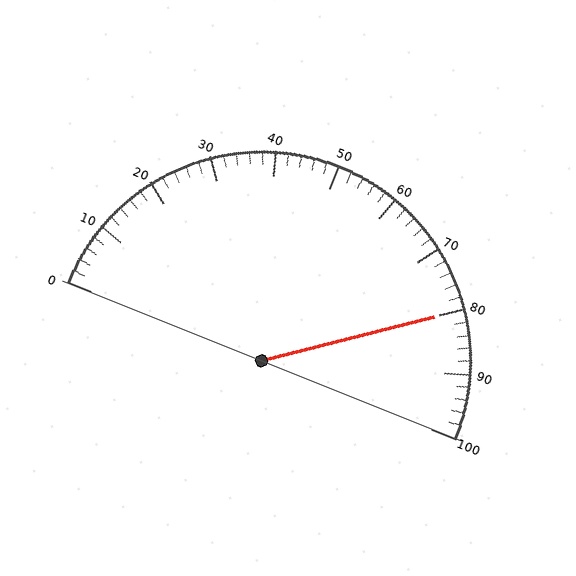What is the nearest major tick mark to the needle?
The nearest major tick mark is 80.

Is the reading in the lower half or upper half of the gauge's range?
The reading is in the upper half of the range (0 to 100).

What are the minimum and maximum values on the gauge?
The gauge ranges from 0 to 100.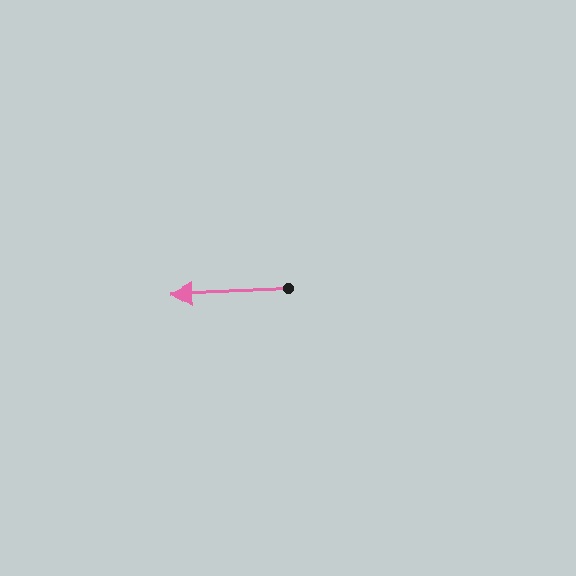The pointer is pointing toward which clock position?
Roughly 9 o'clock.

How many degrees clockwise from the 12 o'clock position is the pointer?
Approximately 269 degrees.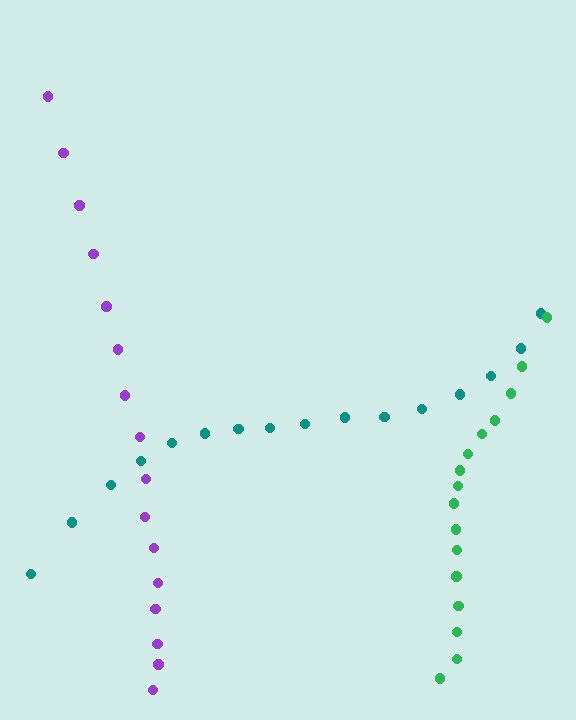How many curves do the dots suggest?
There are 3 distinct paths.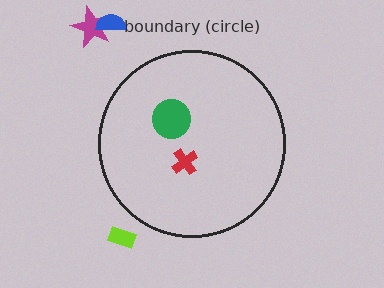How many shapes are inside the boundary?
2 inside, 3 outside.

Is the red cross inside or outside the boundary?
Inside.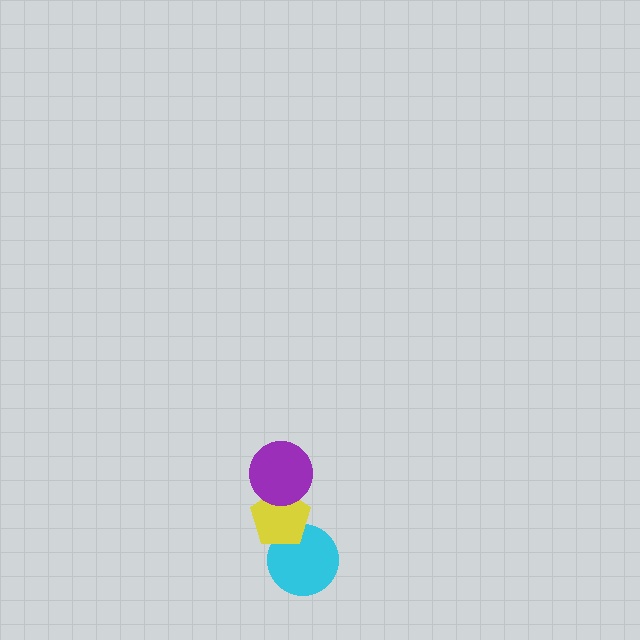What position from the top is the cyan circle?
The cyan circle is 3rd from the top.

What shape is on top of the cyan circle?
The yellow pentagon is on top of the cyan circle.